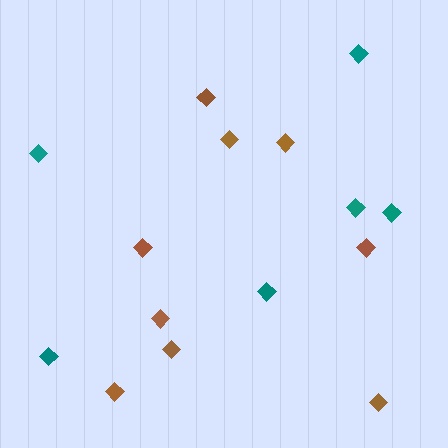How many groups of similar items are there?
There are 2 groups: one group of brown diamonds (9) and one group of teal diamonds (6).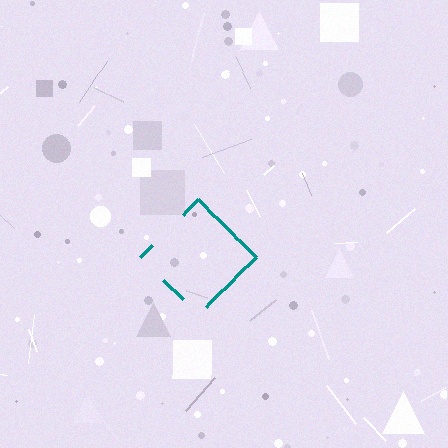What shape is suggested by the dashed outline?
The dashed outline suggests a diamond.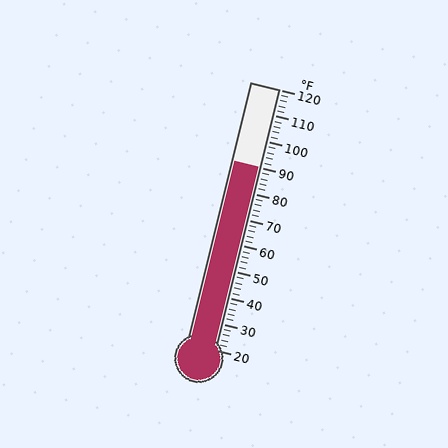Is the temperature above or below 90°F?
The temperature is at 90°F.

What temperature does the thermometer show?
The thermometer shows approximately 90°F.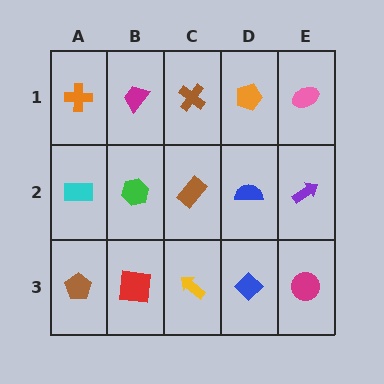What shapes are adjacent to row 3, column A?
A cyan rectangle (row 2, column A), a red square (row 3, column B).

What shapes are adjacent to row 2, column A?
An orange cross (row 1, column A), a brown pentagon (row 3, column A), a green hexagon (row 2, column B).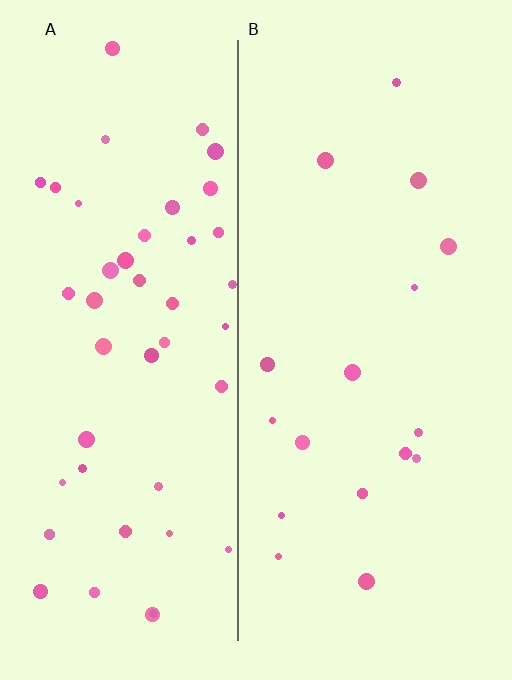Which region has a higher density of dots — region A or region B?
A (the left).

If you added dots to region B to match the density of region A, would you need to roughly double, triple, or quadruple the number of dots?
Approximately triple.